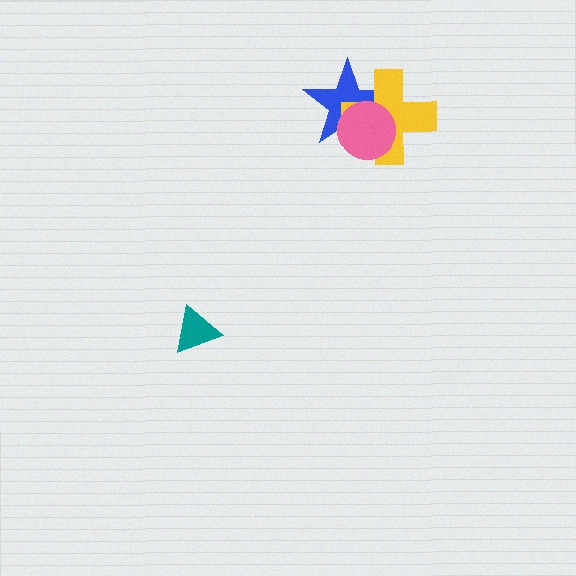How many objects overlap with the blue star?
2 objects overlap with the blue star.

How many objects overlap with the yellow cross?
2 objects overlap with the yellow cross.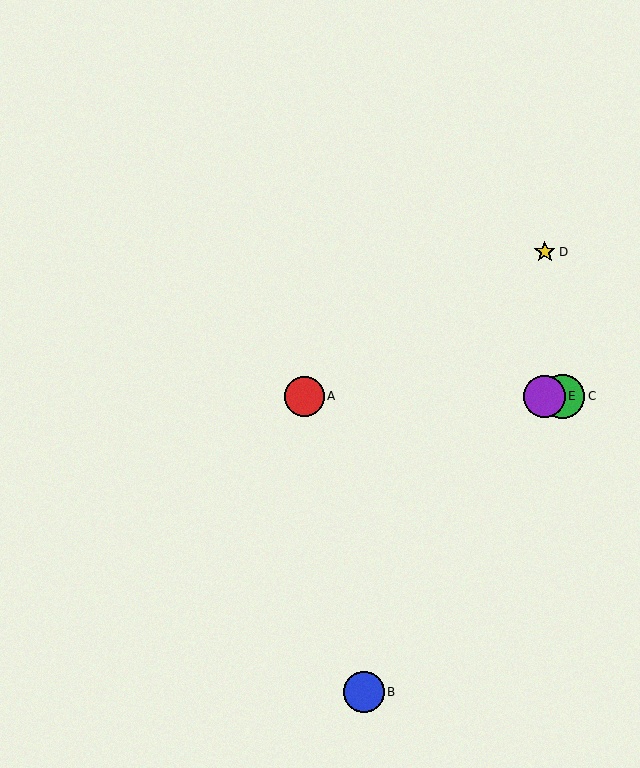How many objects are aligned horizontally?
3 objects (A, C, E) are aligned horizontally.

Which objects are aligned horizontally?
Objects A, C, E are aligned horizontally.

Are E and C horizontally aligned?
Yes, both are at y≈396.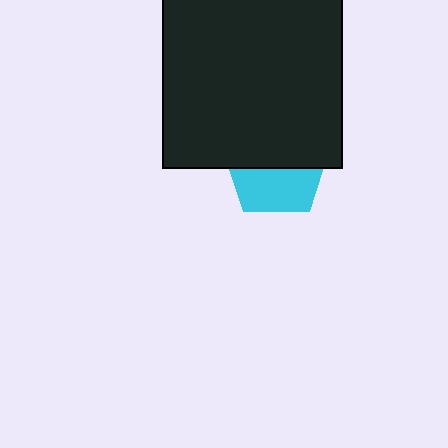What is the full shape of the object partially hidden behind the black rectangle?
The partially hidden object is a cyan pentagon.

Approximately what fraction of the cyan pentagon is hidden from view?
Roughly 56% of the cyan pentagon is hidden behind the black rectangle.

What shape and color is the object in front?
The object in front is a black rectangle.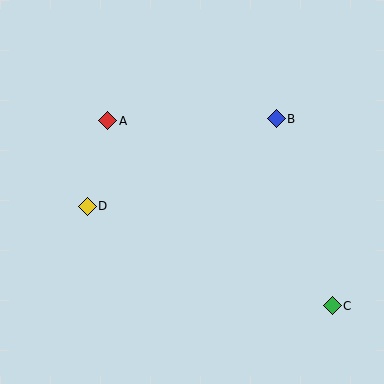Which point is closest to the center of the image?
Point D at (87, 206) is closest to the center.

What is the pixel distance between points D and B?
The distance between D and B is 208 pixels.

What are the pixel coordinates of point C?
Point C is at (332, 306).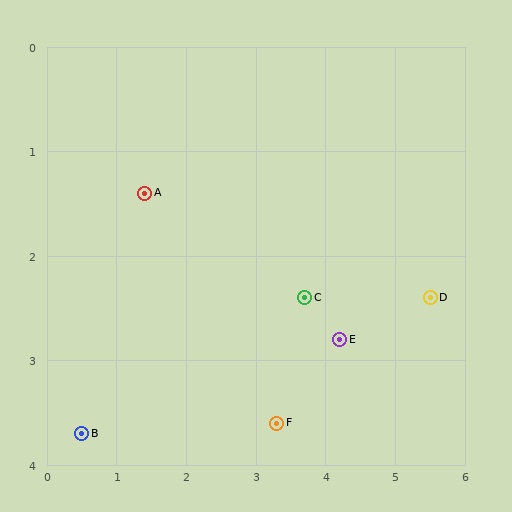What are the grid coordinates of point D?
Point D is at approximately (5.5, 2.4).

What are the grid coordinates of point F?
Point F is at approximately (3.3, 3.6).